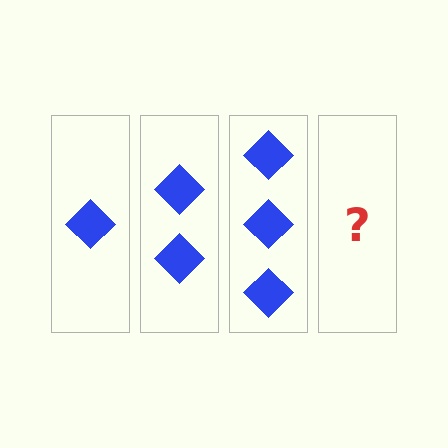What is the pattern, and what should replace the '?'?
The pattern is that each step adds one more diamond. The '?' should be 4 diamonds.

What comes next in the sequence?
The next element should be 4 diamonds.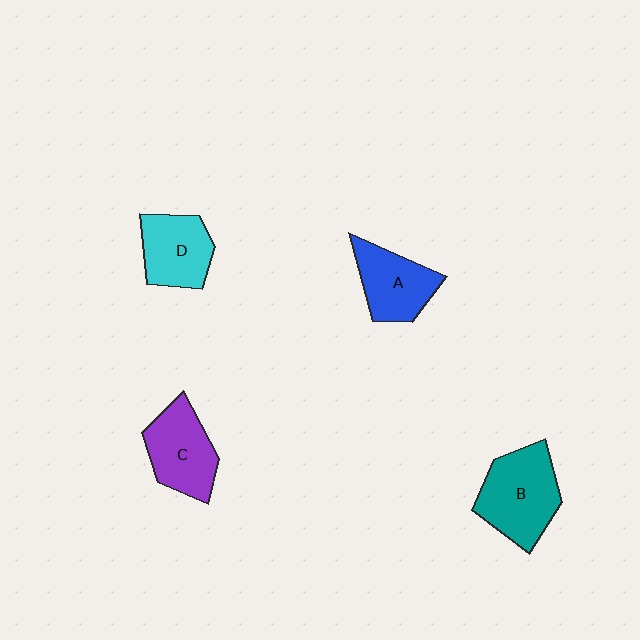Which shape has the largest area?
Shape B (teal).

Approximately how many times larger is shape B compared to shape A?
Approximately 1.3 times.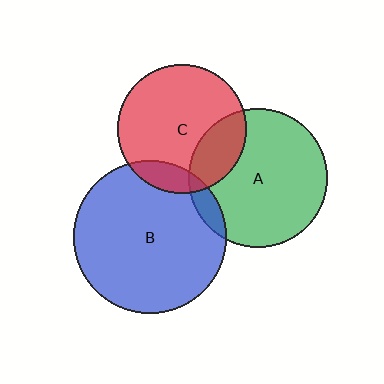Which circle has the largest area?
Circle B (blue).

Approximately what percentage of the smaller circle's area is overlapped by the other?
Approximately 10%.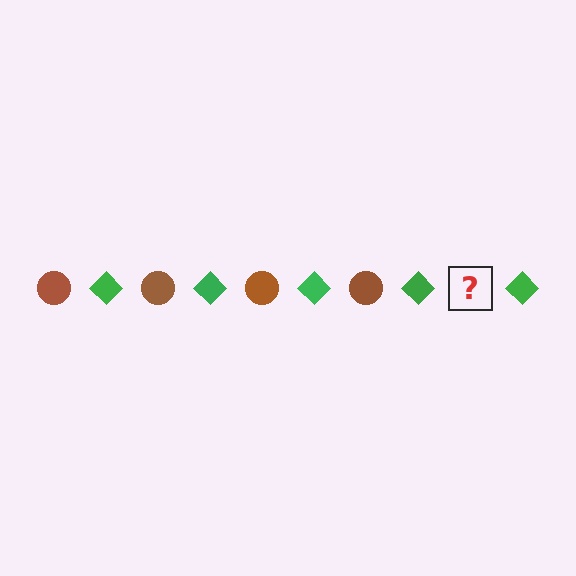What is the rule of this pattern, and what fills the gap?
The rule is that the pattern alternates between brown circle and green diamond. The gap should be filled with a brown circle.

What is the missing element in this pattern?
The missing element is a brown circle.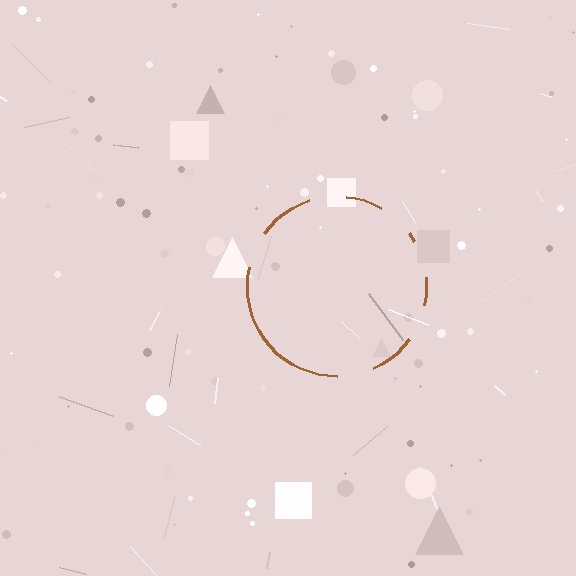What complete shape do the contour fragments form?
The contour fragments form a circle.